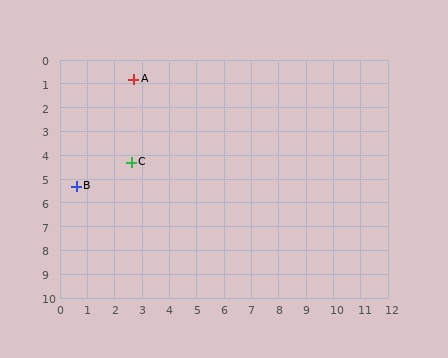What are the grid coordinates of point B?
Point B is at approximately (0.6, 5.3).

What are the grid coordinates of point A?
Point A is at approximately (2.7, 0.8).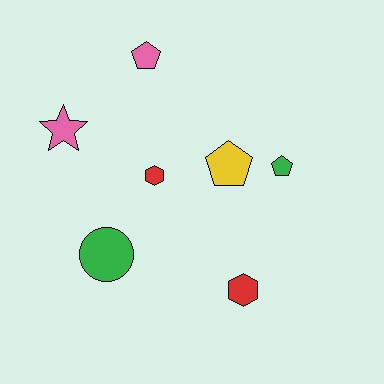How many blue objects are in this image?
There are no blue objects.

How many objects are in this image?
There are 7 objects.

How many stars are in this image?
There is 1 star.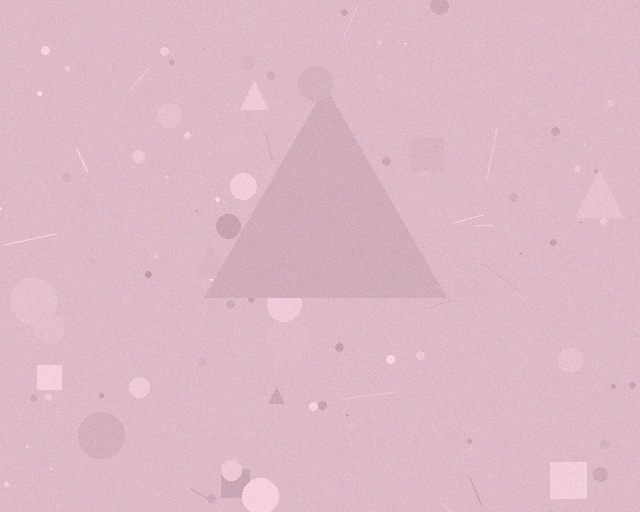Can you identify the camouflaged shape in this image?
The camouflaged shape is a triangle.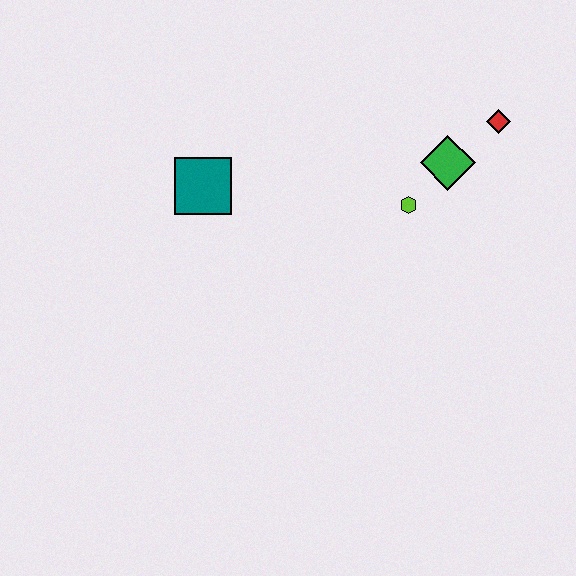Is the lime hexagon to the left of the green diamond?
Yes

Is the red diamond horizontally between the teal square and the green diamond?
No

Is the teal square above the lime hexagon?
Yes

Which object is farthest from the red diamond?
The teal square is farthest from the red diamond.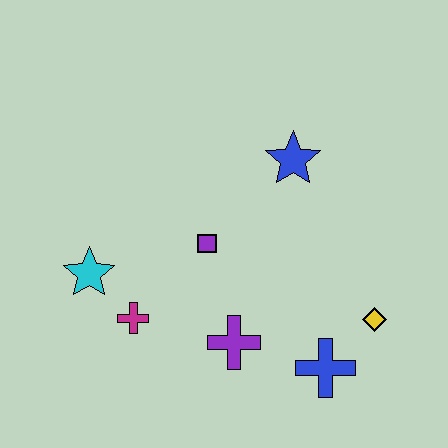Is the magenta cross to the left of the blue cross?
Yes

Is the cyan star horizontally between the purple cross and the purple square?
No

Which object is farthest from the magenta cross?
The yellow diamond is farthest from the magenta cross.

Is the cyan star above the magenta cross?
Yes